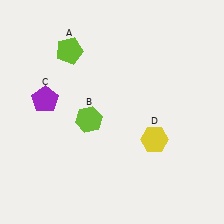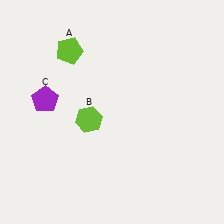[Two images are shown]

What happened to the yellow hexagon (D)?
The yellow hexagon (D) was removed in Image 2. It was in the bottom-right area of Image 1.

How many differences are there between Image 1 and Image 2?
There is 1 difference between the two images.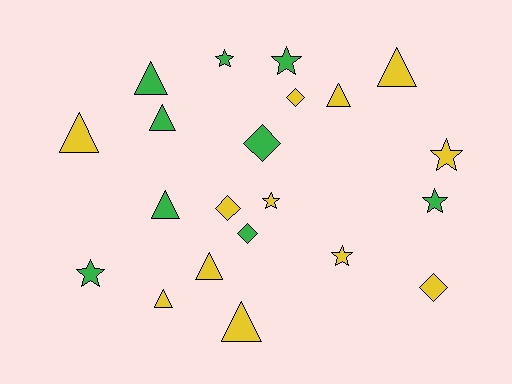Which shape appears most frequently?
Triangle, with 9 objects.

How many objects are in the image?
There are 21 objects.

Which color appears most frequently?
Yellow, with 12 objects.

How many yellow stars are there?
There are 3 yellow stars.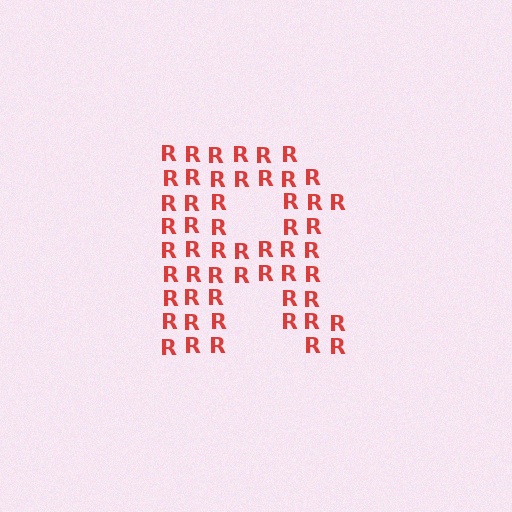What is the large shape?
The large shape is the letter R.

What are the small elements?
The small elements are letter R's.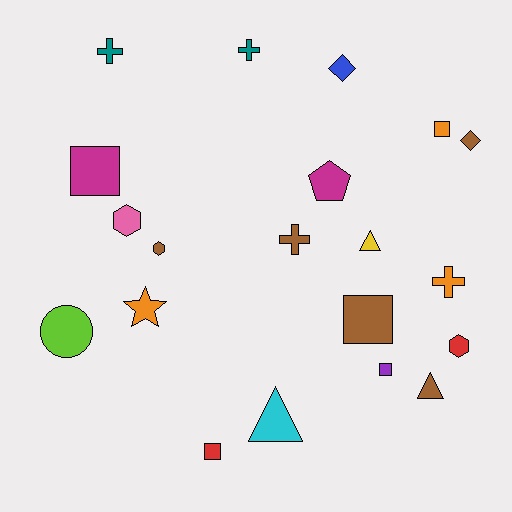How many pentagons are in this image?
There is 1 pentagon.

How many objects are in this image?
There are 20 objects.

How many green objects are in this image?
There are no green objects.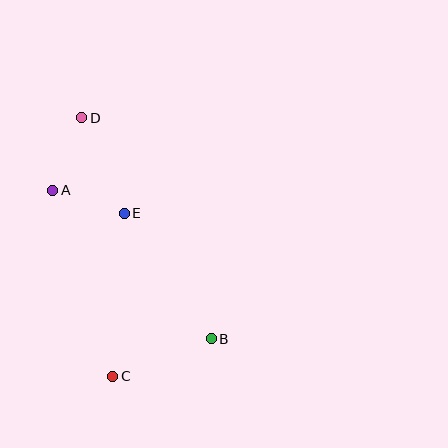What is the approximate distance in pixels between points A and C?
The distance between A and C is approximately 195 pixels.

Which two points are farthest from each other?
Points C and D are farthest from each other.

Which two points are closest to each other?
Points A and E are closest to each other.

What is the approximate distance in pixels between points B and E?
The distance between B and E is approximately 153 pixels.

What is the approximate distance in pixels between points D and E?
The distance between D and E is approximately 105 pixels.